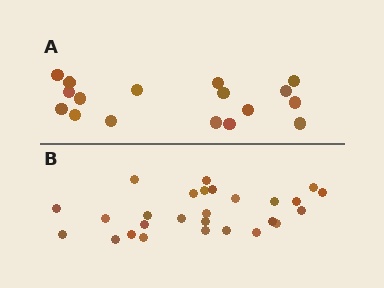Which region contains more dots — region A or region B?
Region B (the bottom region) has more dots.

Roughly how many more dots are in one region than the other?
Region B has roughly 10 or so more dots than region A.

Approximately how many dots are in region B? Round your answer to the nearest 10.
About 30 dots. (The exact count is 27, which rounds to 30.)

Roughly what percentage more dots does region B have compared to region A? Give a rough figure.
About 60% more.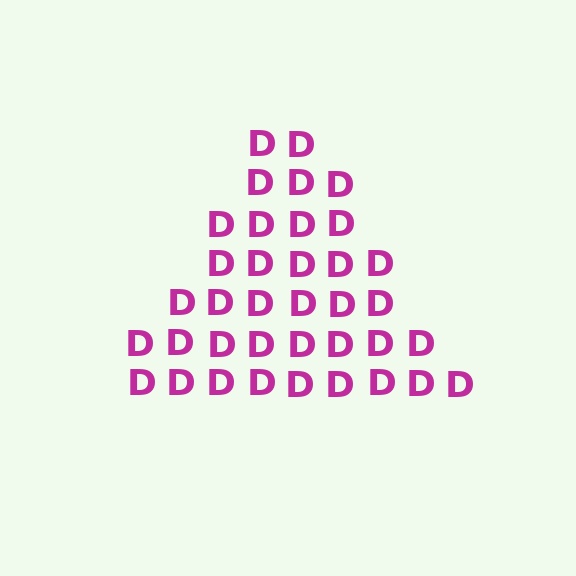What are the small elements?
The small elements are letter D's.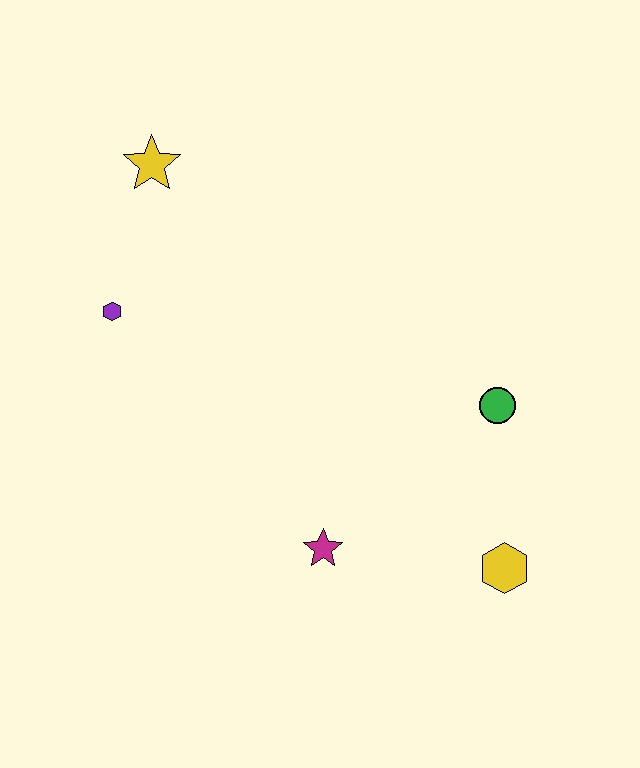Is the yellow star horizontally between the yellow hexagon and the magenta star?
No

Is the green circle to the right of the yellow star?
Yes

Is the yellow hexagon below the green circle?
Yes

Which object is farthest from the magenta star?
The yellow star is farthest from the magenta star.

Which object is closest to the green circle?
The yellow hexagon is closest to the green circle.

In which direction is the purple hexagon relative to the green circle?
The purple hexagon is to the left of the green circle.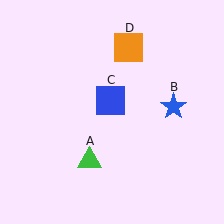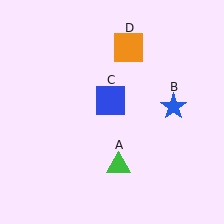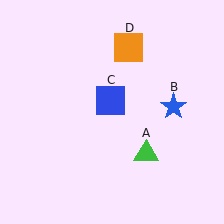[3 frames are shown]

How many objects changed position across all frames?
1 object changed position: green triangle (object A).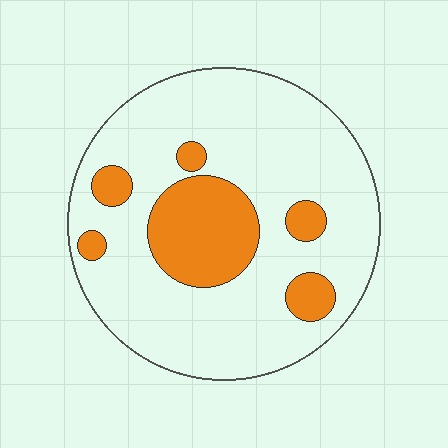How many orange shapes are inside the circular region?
6.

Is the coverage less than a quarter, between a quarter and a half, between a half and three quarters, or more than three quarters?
Less than a quarter.